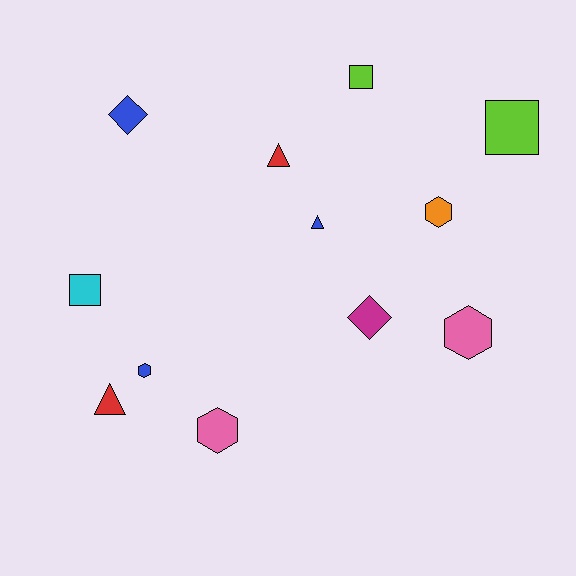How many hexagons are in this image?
There are 4 hexagons.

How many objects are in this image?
There are 12 objects.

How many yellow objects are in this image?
There are no yellow objects.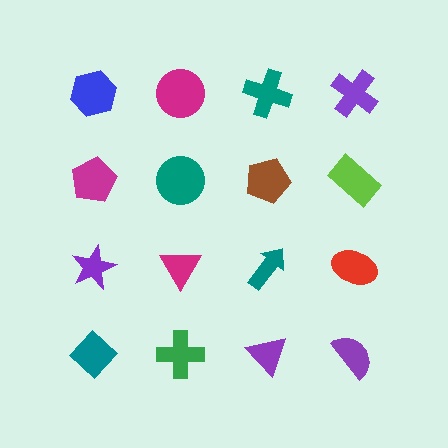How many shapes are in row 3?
4 shapes.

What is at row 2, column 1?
A magenta pentagon.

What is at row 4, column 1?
A teal diamond.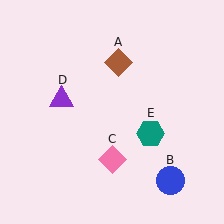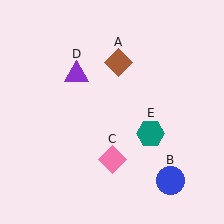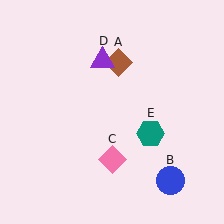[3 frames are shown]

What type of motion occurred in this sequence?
The purple triangle (object D) rotated clockwise around the center of the scene.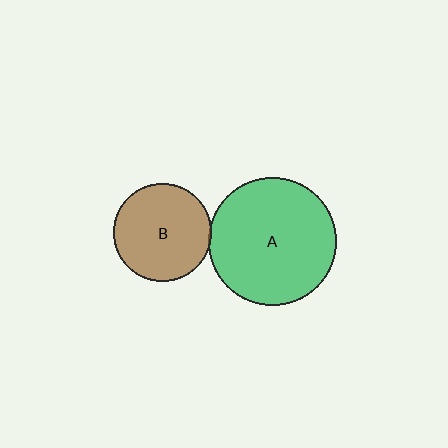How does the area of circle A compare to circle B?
Approximately 1.7 times.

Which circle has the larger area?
Circle A (green).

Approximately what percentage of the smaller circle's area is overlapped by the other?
Approximately 5%.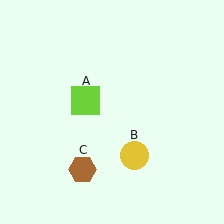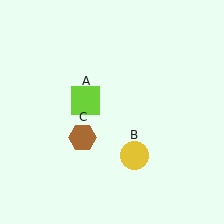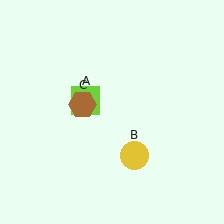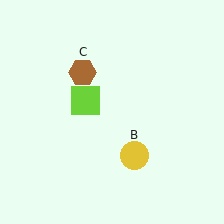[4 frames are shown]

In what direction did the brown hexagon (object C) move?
The brown hexagon (object C) moved up.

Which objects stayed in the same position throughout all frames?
Lime square (object A) and yellow circle (object B) remained stationary.